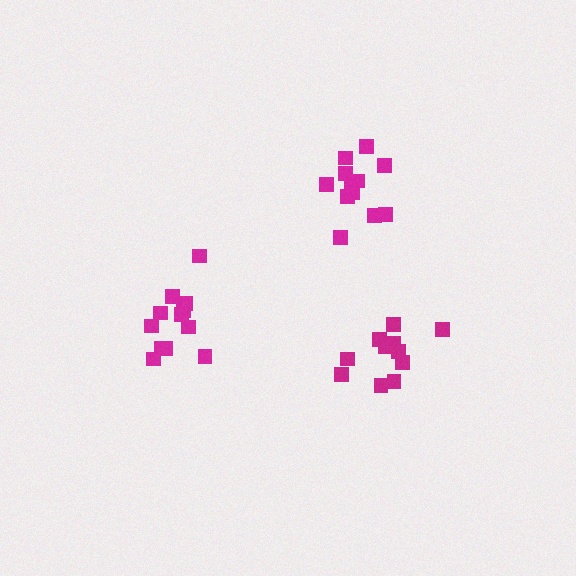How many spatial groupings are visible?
There are 3 spatial groupings.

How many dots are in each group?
Group 1: 12 dots, Group 2: 12 dots, Group 3: 12 dots (36 total).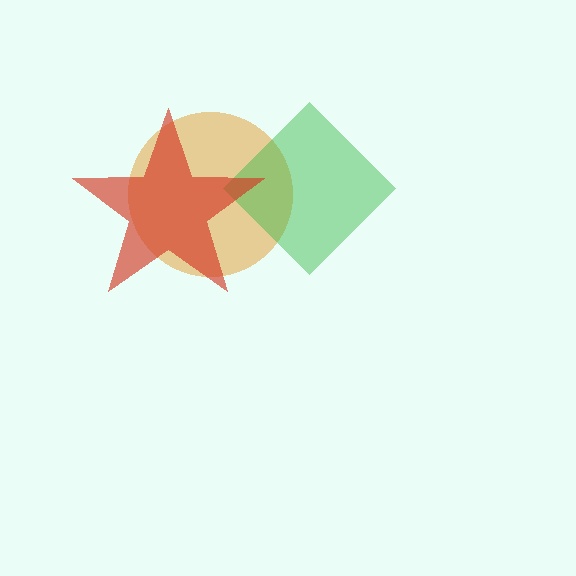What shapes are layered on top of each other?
The layered shapes are: an orange circle, a green diamond, a red star.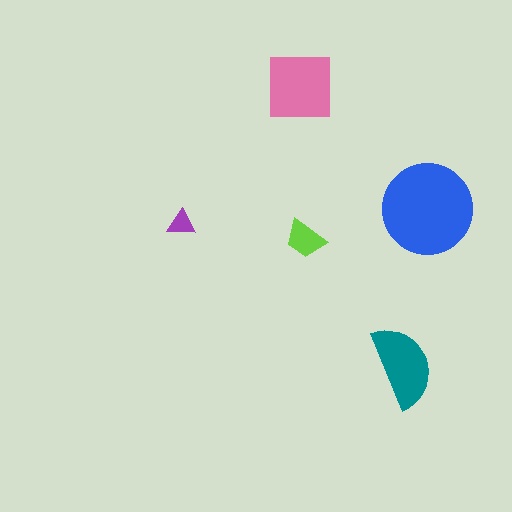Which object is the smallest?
The purple triangle.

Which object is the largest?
The blue circle.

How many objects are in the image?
There are 5 objects in the image.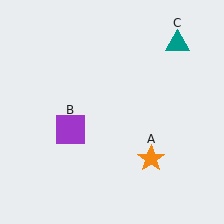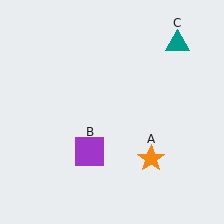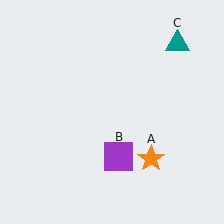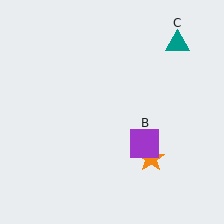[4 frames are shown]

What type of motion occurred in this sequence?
The purple square (object B) rotated counterclockwise around the center of the scene.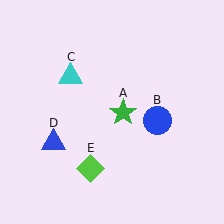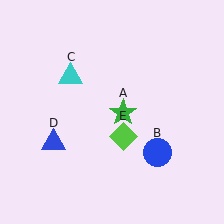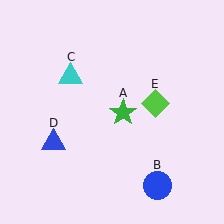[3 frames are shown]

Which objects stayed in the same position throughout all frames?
Green star (object A) and cyan triangle (object C) and blue triangle (object D) remained stationary.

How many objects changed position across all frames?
2 objects changed position: blue circle (object B), lime diamond (object E).